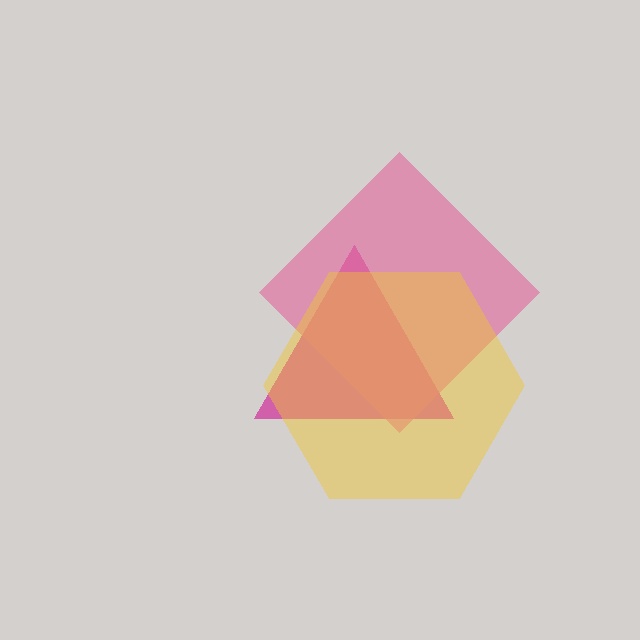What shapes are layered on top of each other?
The layered shapes are: a magenta triangle, a pink diamond, a yellow hexagon.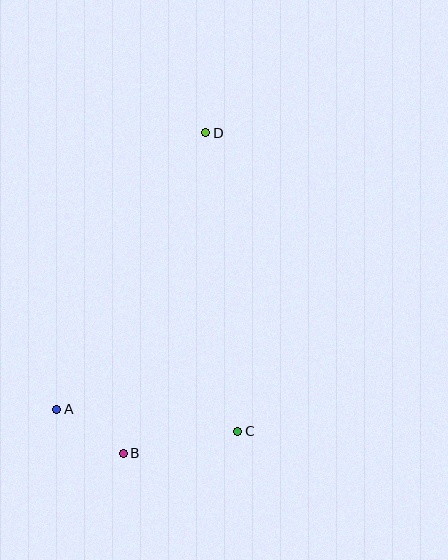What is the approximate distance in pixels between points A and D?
The distance between A and D is approximately 314 pixels.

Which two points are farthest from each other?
Points B and D are farthest from each other.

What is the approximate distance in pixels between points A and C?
The distance between A and C is approximately 182 pixels.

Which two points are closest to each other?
Points A and B are closest to each other.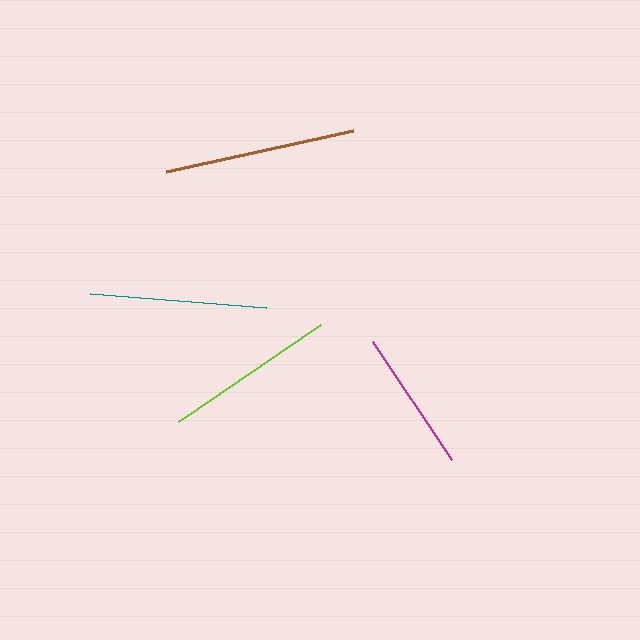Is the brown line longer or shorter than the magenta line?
The brown line is longer than the magenta line.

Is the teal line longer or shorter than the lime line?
The teal line is longer than the lime line.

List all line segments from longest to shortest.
From longest to shortest: brown, teal, lime, magenta.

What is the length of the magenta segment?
The magenta segment is approximately 142 pixels long.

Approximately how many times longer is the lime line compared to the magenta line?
The lime line is approximately 1.2 times the length of the magenta line.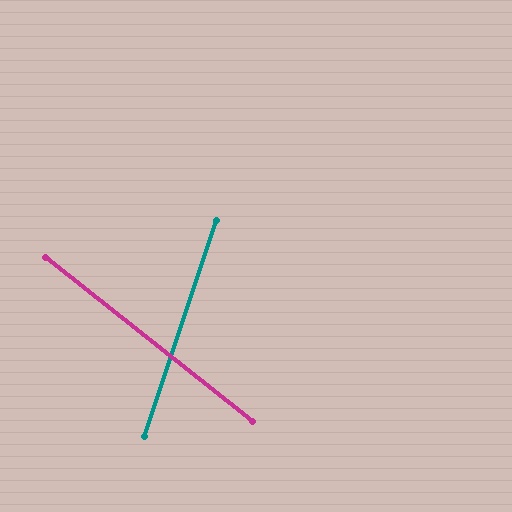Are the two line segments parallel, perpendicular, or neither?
Neither parallel nor perpendicular — they differ by about 70°.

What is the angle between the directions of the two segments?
Approximately 70 degrees.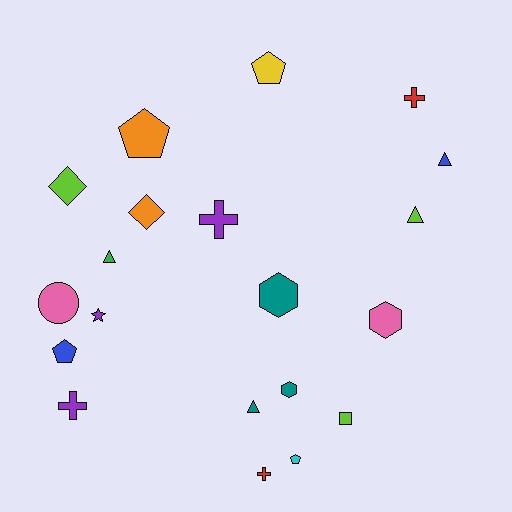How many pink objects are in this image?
There are 2 pink objects.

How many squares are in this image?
There is 1 square.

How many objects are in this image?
There are 20 objects.